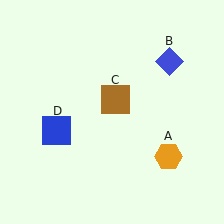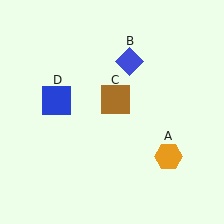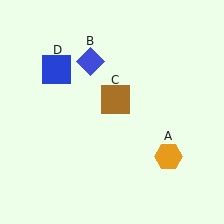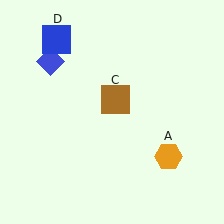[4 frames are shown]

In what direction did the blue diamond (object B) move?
The blue diamond (object B) moved left.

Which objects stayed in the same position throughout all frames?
Orange hexagon (object A) and brown square (object C) remained stationary.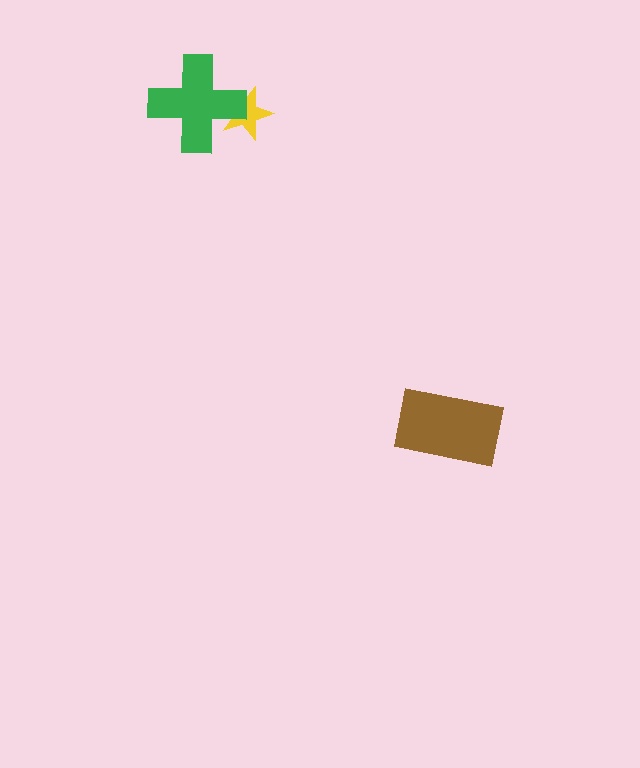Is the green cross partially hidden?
No, no other shape covers it.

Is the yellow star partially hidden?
Yes, it is partially covered by another shape.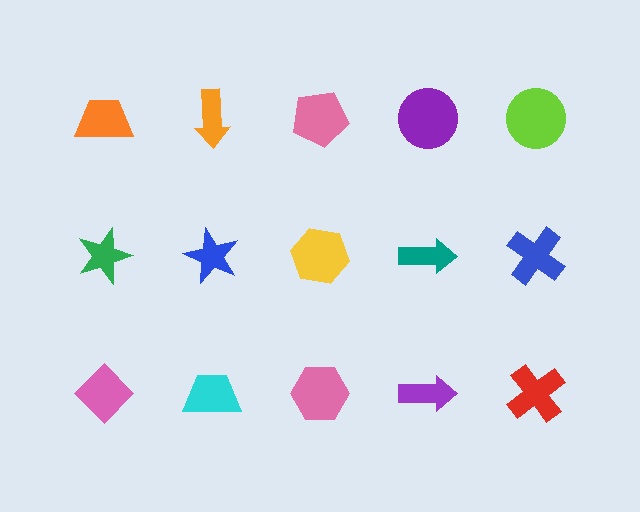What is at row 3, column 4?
A purple arrow.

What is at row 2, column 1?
A green star.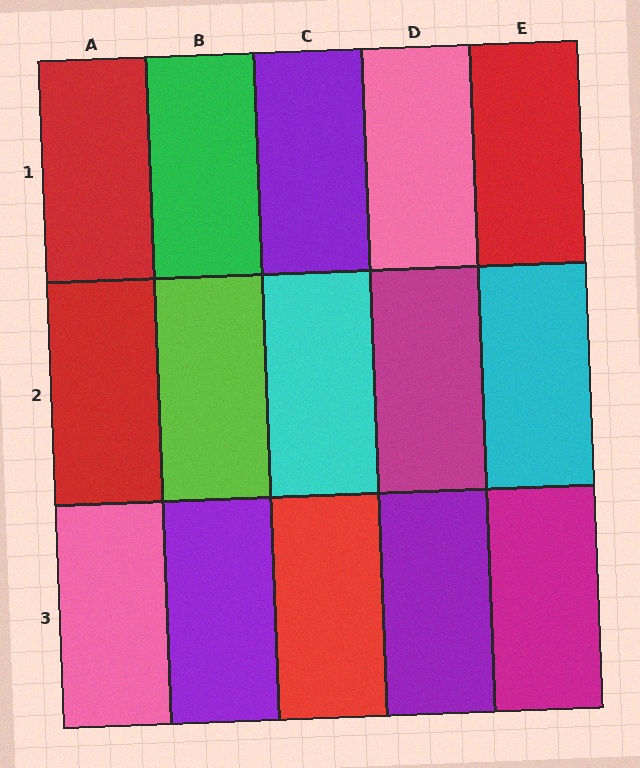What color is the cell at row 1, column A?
Red.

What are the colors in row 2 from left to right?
Red, lime, cyan, magenta, cyan.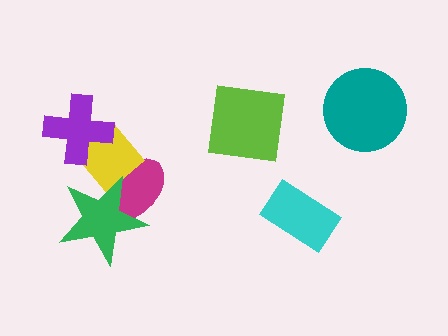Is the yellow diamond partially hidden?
Yes, it is partially covered by another shape.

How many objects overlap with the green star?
2 objects overlap with the green star.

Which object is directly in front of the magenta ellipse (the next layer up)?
The yellow diamond is directly in front of the magenta ellipse.